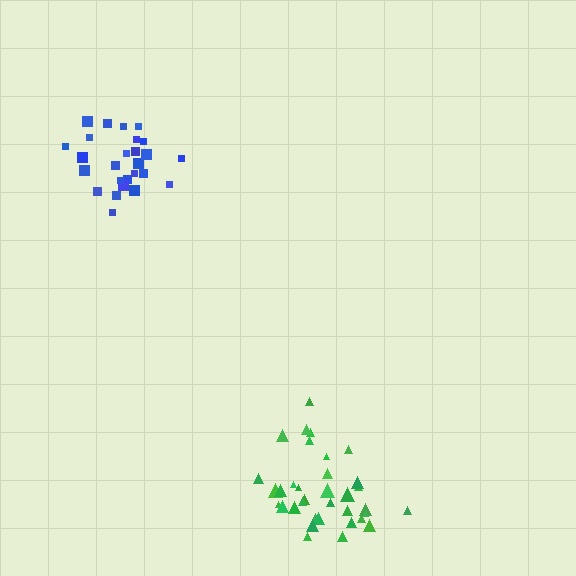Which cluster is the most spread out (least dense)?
Green.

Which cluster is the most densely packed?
Blue.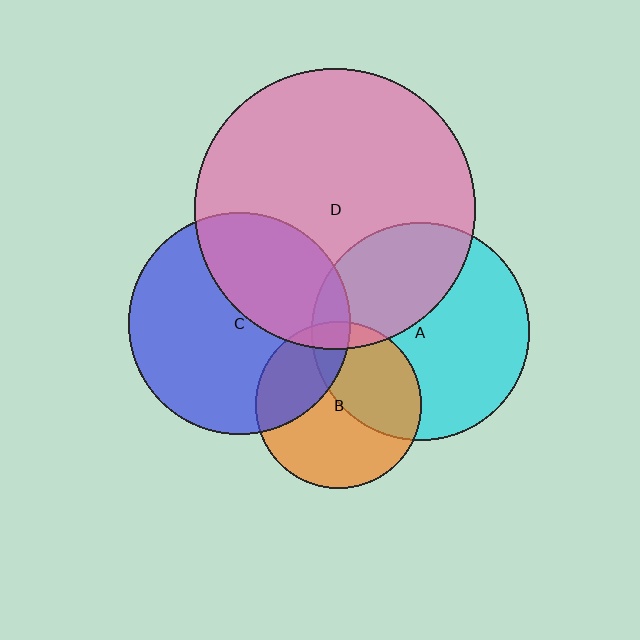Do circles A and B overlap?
Yes.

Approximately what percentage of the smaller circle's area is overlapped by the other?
Approximately 40%.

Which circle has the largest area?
Circle D (pink).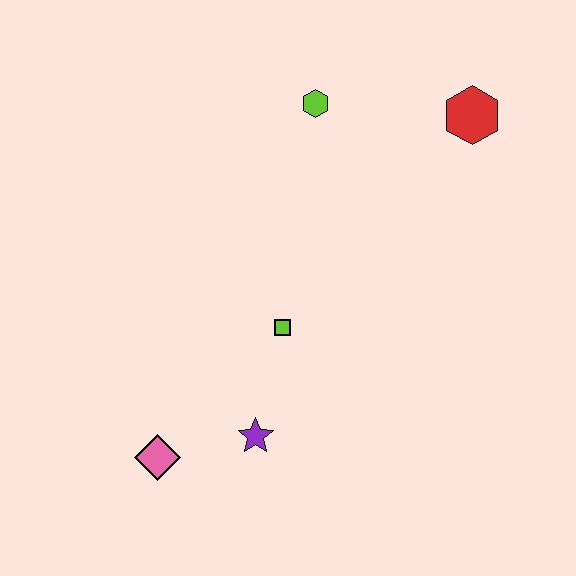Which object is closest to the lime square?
The purple star is closest to the lime square.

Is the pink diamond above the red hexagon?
No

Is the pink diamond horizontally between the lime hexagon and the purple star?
No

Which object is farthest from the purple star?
The red hexagon is farthest from the purple star.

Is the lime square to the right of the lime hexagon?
No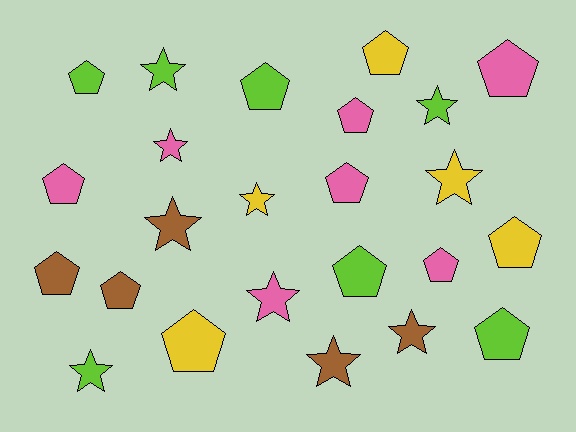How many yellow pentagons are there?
There are 3 yellow pentagons.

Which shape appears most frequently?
Pentagon, with 14 objects.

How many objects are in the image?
There are 24 objects.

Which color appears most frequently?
Lime, with 7 objects.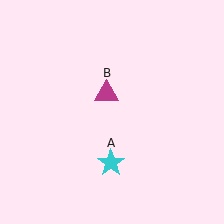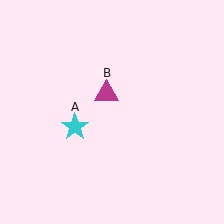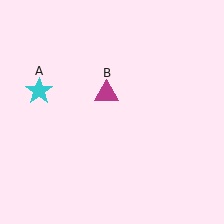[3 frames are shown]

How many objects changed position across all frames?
1 object changed position: cyan star (object A).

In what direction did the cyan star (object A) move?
The cyan star (object A) moved up and to the left.